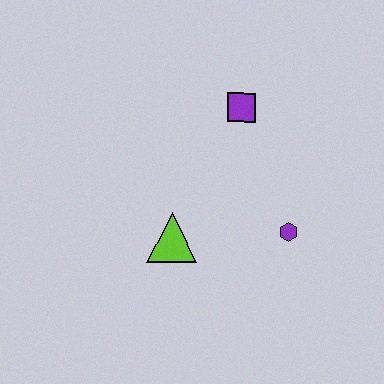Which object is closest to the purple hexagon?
The lime triangle is closest to the purple hexagon.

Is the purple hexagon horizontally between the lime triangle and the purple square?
No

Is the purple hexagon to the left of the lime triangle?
No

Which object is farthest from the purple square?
The lime triangle is farthest from the purple square.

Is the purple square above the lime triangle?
Yes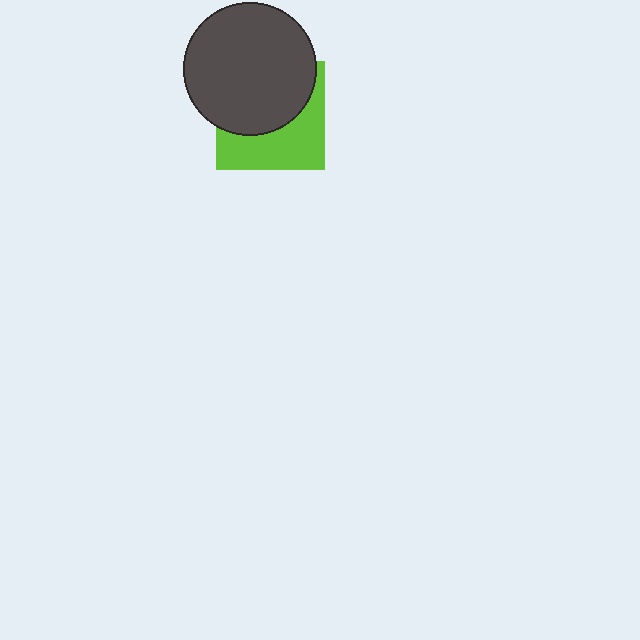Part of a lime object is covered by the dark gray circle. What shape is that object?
It is a square.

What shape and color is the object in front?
The object in front is a dark gray circle.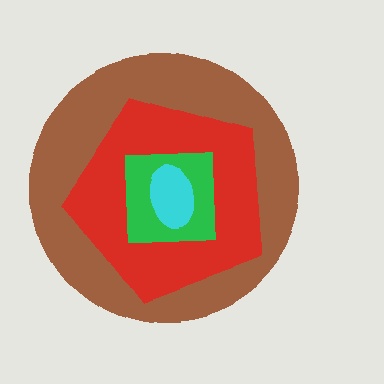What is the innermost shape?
The cyan ellipse.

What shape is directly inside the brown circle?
The red pentagon.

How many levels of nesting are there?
4.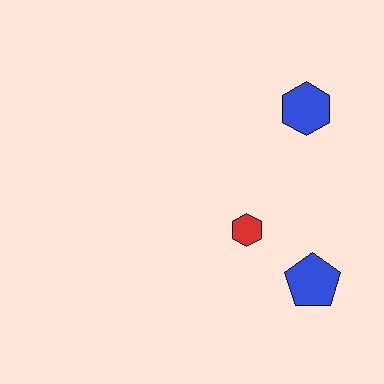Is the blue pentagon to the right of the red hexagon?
Yes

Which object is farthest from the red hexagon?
The blue hexagon is farthest from the red hexagon.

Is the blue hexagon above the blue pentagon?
Yes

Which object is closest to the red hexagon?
The blue pentagon is closest to the red hexagon.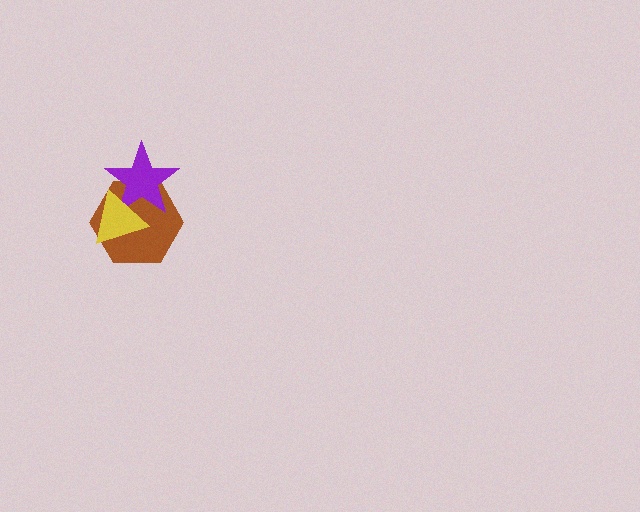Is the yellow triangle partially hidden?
No, no other shape covers it.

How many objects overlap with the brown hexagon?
2 objects overlap with the brown hexagon.